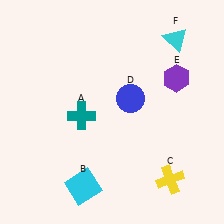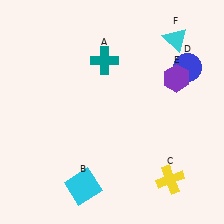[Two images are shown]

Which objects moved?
The objects that moved are: the teal cross (A), the blue circle (D).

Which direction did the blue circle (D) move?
The blue circle (D) moved right.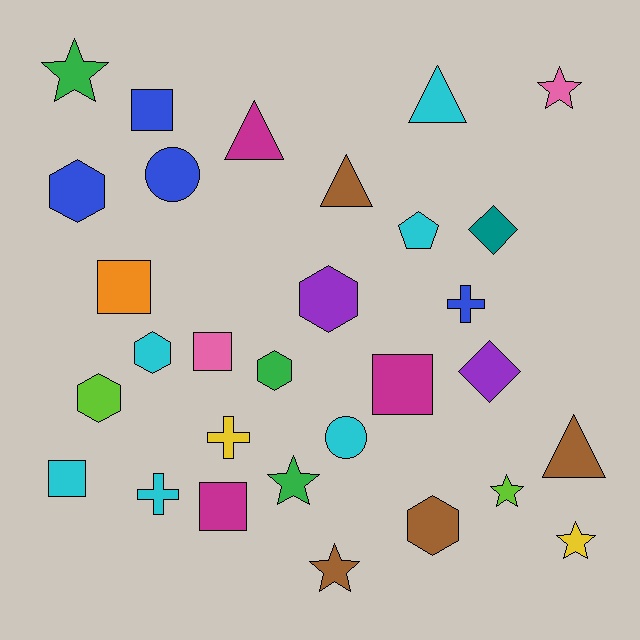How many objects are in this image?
There are 30 objects.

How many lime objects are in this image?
There are 2 lime objects.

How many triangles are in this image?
There are 4 triangles.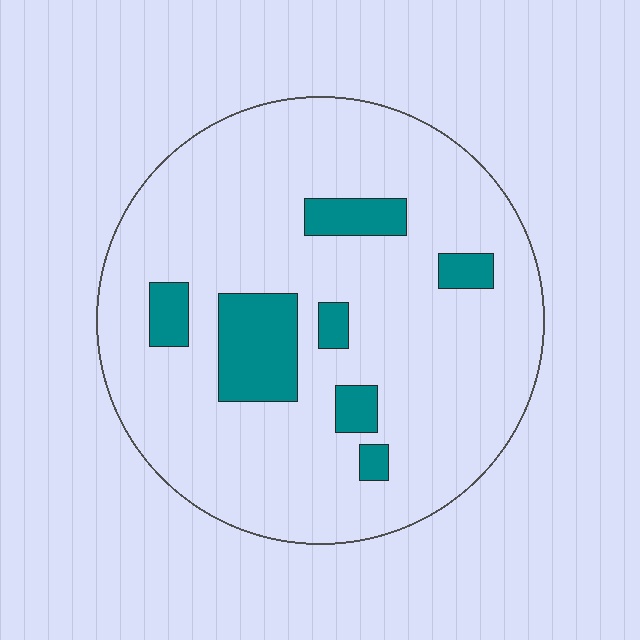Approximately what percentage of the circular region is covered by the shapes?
Approximately 15%.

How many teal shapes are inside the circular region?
7.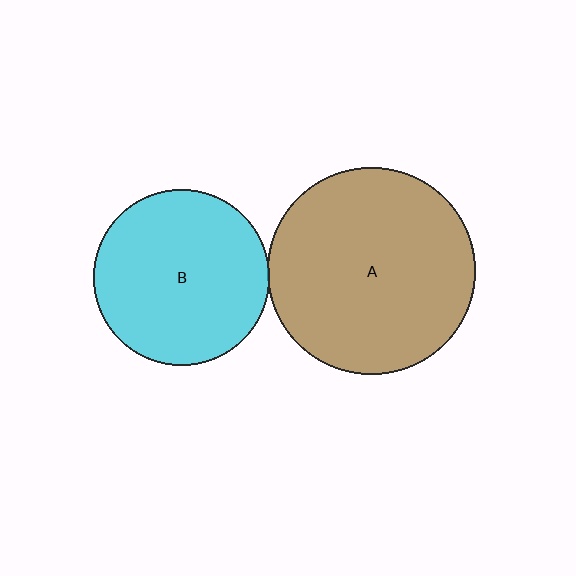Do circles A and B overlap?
Yes.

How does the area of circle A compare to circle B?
Approximately 1.4 times.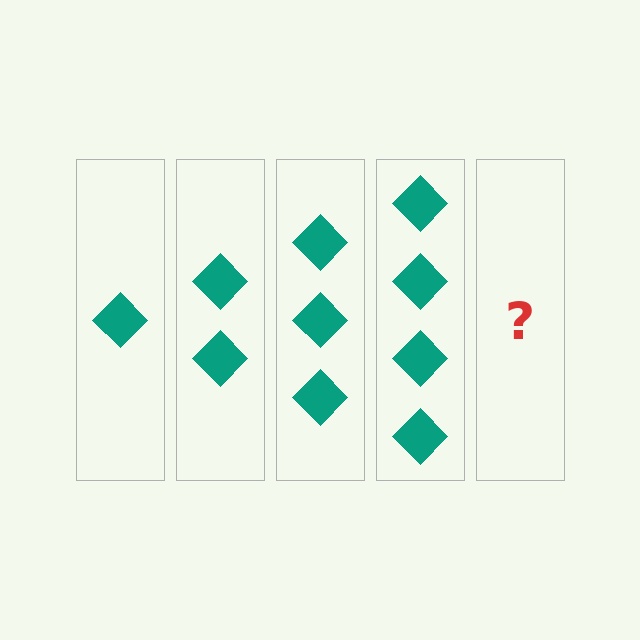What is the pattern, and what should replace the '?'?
The pattern is that each step adds one more diamond. The '?' should be 5 diamonds.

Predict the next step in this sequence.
The next step is 5 diamonds.